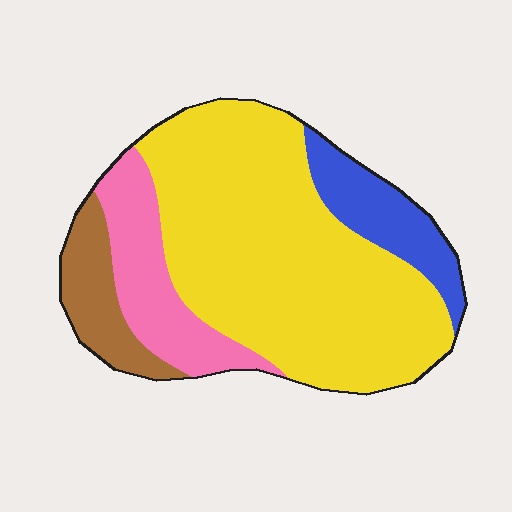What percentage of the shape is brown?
Brown takes up about one tenth (1/10) of the shape.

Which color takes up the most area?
Yellow, at roughly 60%.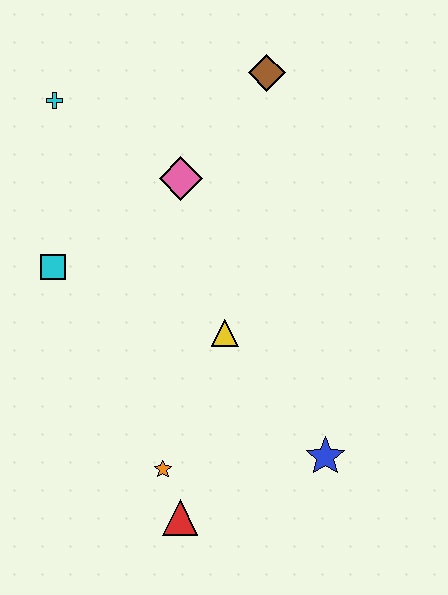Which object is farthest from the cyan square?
The blue star is farthest from the cyan square.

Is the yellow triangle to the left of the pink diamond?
No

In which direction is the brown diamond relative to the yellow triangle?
The brown diamond is above the yellow triangle.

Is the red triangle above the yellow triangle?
No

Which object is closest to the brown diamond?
The pink diamond is closest to the brown diamond.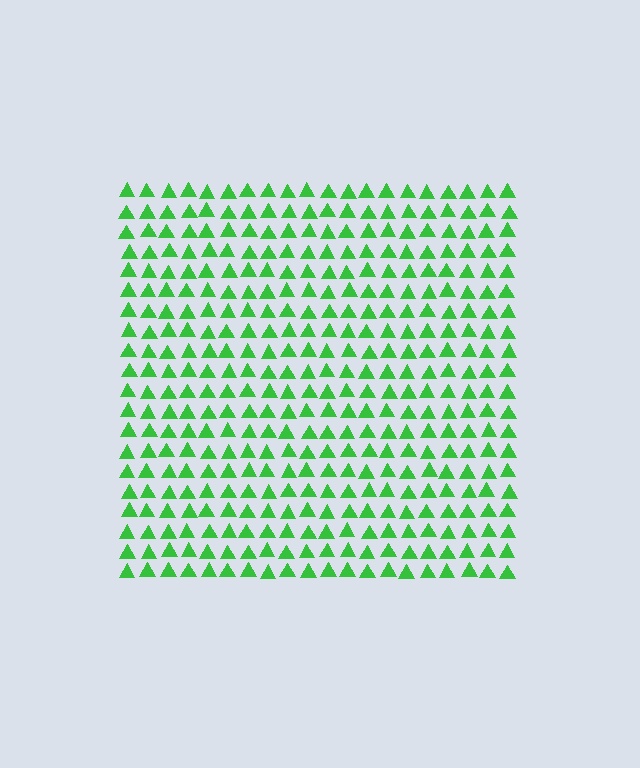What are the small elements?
The small elements are triangles.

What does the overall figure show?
The overall figure shows a square.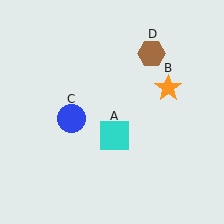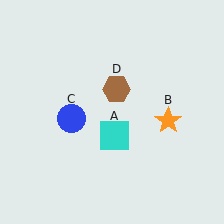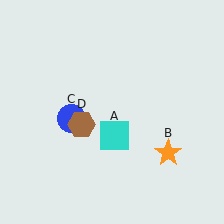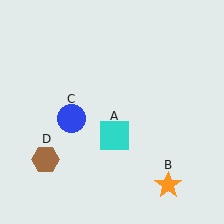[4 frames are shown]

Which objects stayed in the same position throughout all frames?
Cyan square (object A) and blue circle (object C) remained stationary.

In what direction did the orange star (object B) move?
The orange star (object B) moved down.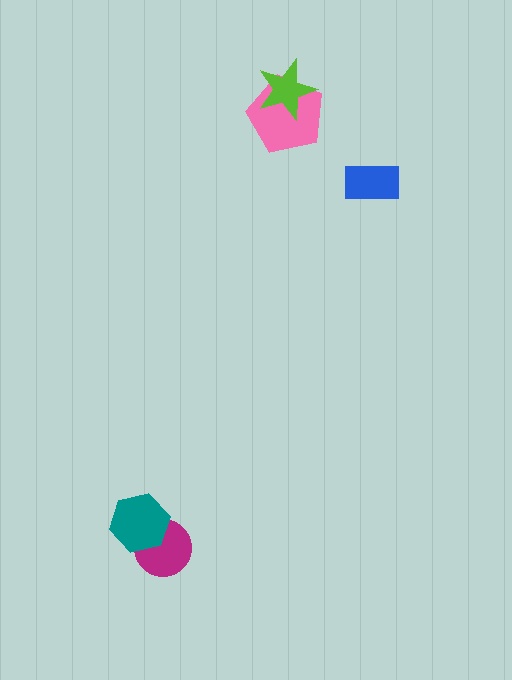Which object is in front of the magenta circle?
The teal hexagon is in front of the magenta circle.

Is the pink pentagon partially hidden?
Yes, it is partially covered by another shape.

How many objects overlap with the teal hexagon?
1 object overlaps with the teal hexagon.